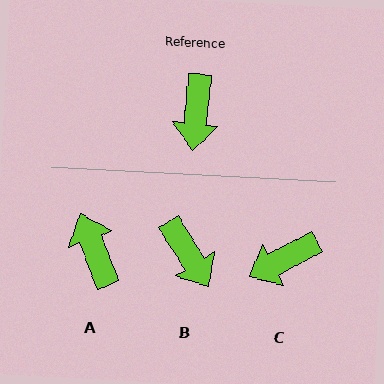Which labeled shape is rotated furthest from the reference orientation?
A, about 153 degrees away.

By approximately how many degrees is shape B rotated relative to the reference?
Approximately 37 degrees counter-clockwise.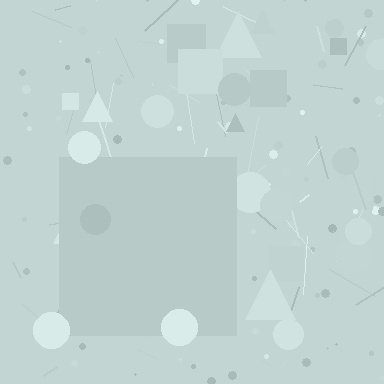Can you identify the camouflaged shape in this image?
The camouflaged shape is a square.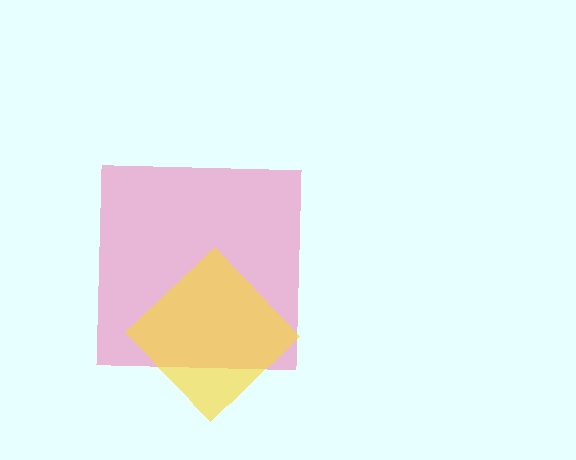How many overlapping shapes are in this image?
There are 2 overlapping shapes in the image.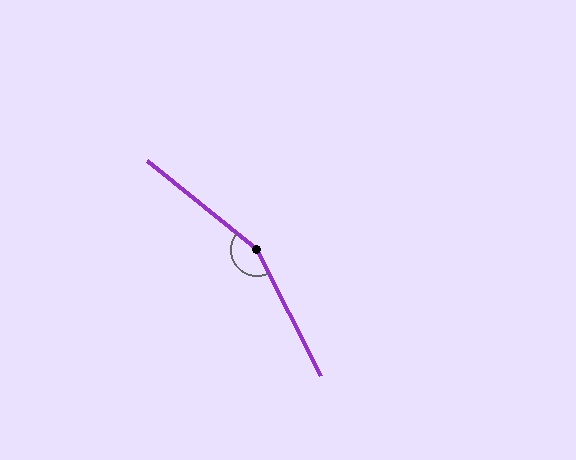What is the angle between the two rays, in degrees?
Approximately 156 degrees.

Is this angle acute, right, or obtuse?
It is obtuse.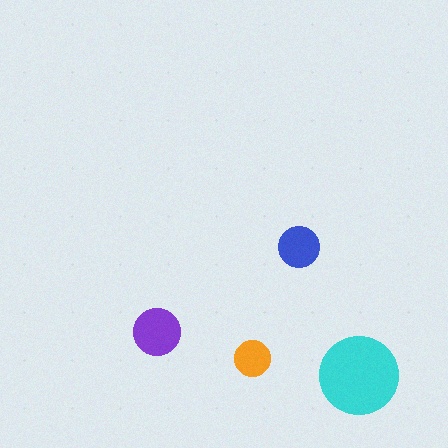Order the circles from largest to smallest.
the cyan one, the purple one, the blue one, the orange one.